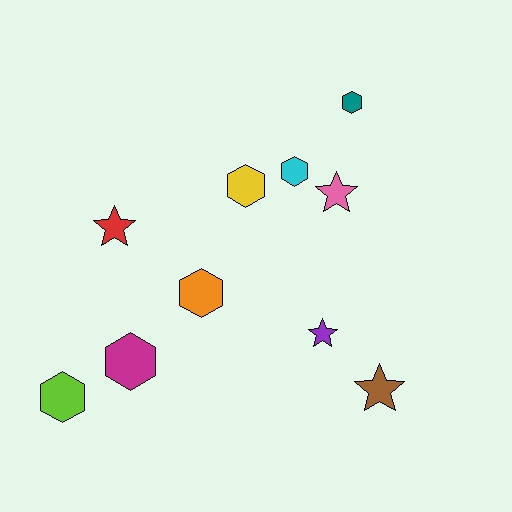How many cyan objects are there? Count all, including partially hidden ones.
There is 1 cyan object.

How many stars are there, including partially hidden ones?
There are 4 stars.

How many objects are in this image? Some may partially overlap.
There are 10 objects.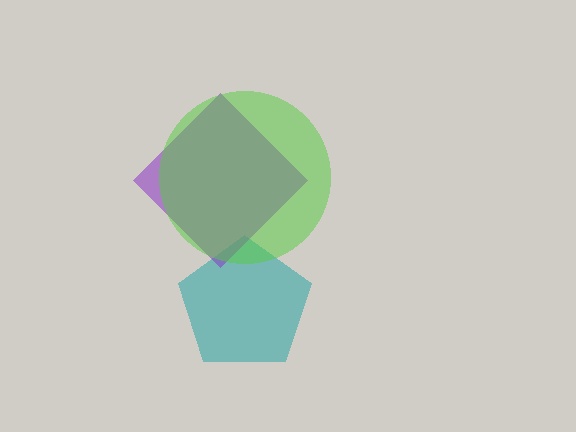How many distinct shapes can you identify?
There are 3 distinct shapes: a teal pentagon, a purple diamond, a lime circle.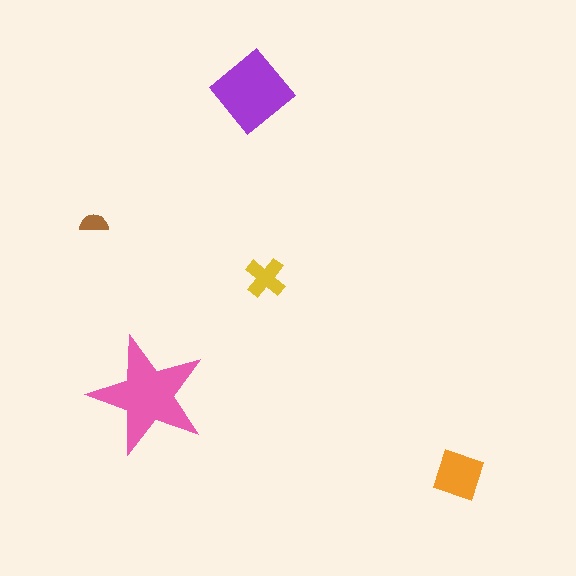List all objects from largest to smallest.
The pink star, the purple diamond, the orange diamond, the yellow cross, the brown semicircle.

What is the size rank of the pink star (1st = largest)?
1st.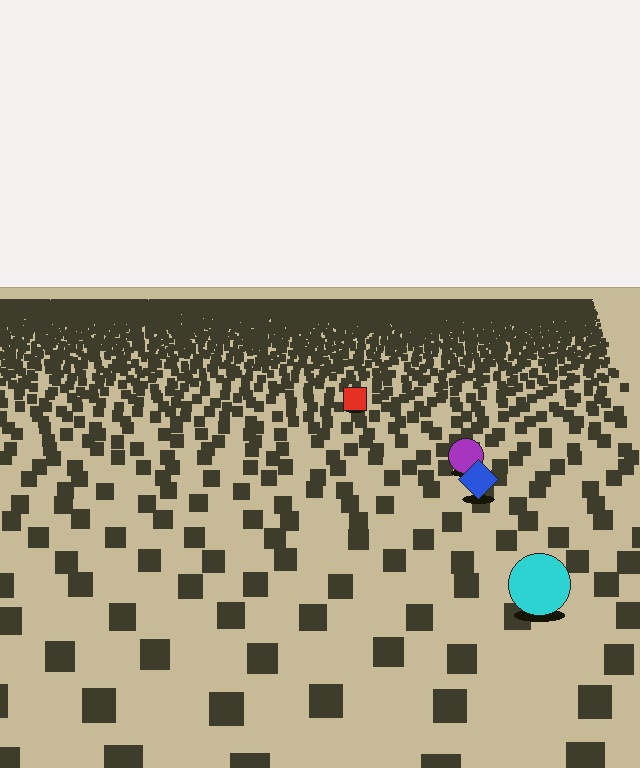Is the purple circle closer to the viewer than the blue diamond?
No. The blue diamond is closer — you can tell from the texture gradient: the ground texture is coarser near it.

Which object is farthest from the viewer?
The red square is farthest from the viewer. It appears smaller and the ground texture around it is denser.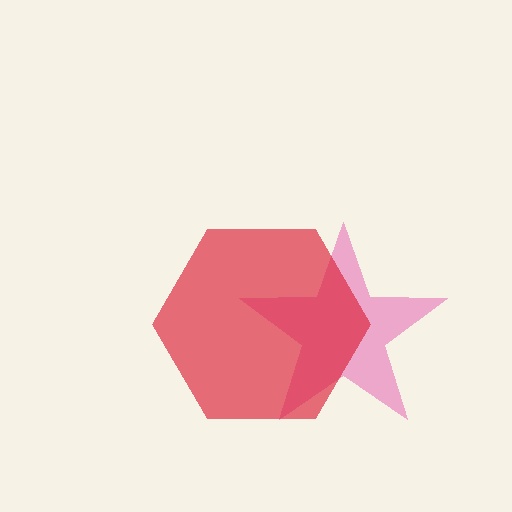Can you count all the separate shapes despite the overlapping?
Yes, there are 2 separate shapes.